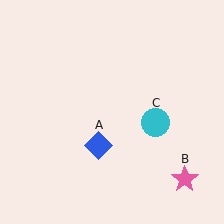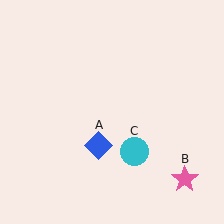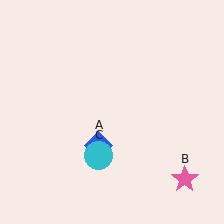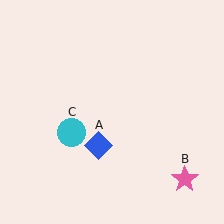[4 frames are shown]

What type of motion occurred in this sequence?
The cyan circle (object C) rotated clockwise around the center of the scene.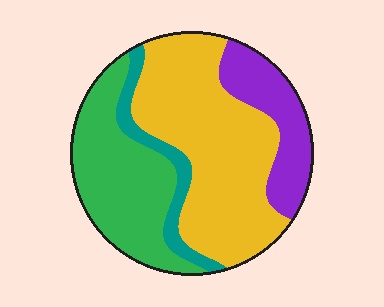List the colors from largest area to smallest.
From largest to smallest: yellow, green, purple, teal.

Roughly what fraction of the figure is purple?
Purple takes up about one sixth (1/6) of the figure.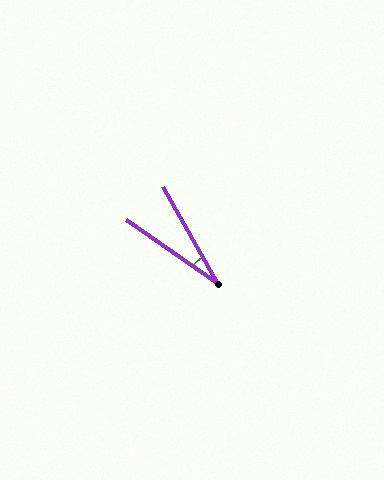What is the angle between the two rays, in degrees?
Approximately 25 degrees.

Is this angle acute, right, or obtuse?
It is acute.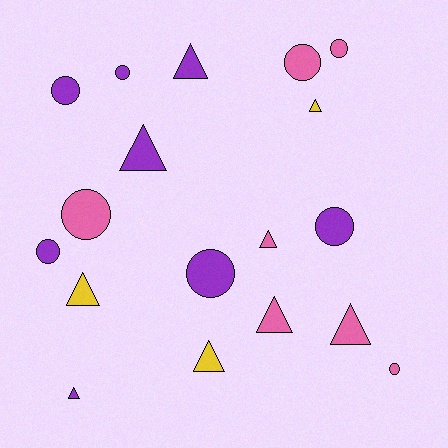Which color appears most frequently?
Purple, with 8 objects.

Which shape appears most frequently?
Circle, with 9 objects.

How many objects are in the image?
There are 18 objects.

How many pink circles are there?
There are 4 pink circles.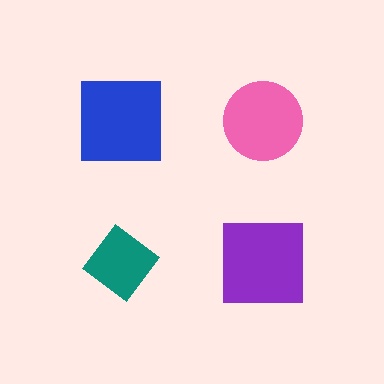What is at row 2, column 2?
A purple square.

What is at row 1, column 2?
A pink circle.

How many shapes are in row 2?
2 shapes.